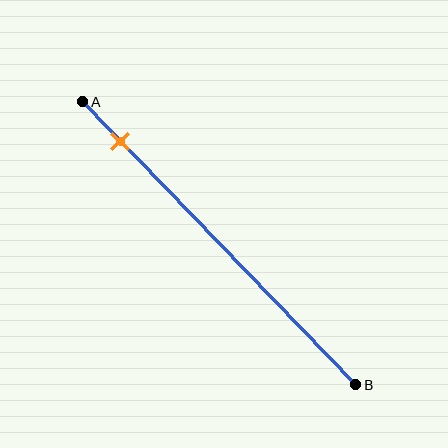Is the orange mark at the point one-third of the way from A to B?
No, the mark is at about 15% from A, not at the 33% one-third point.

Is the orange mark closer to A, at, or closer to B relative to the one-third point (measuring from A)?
The orange mark is closer to point A than the one-third point of segment AB.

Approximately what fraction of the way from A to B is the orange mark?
The orange mark is approximately 15% of the way from A to B.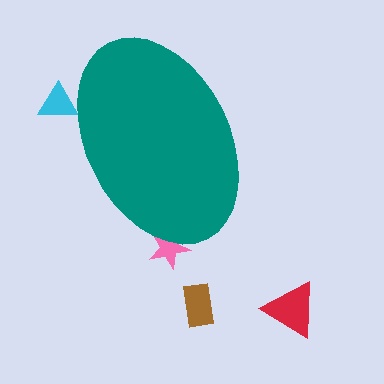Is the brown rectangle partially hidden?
No, the brown rectangle is fully visible.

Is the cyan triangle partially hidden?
Yes, the cyan triangle is partially hidden behind the teal ellipse.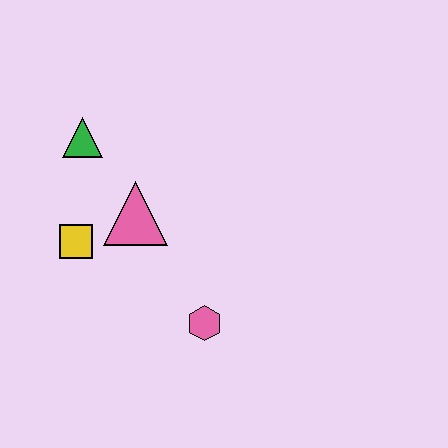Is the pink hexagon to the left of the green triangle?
No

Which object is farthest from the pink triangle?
The pink hexagon is farthest from the pink triangle.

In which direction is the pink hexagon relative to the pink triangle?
The pink hexagon is below the pink triangle.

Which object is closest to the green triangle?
The pink triangle is closest to the green triangle.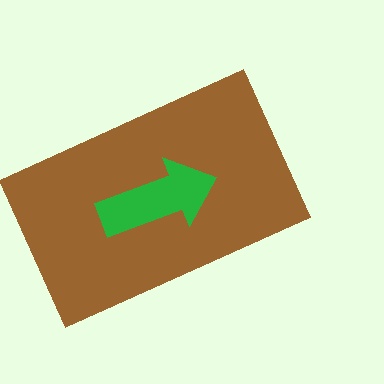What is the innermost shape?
The green arrow.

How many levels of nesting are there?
2.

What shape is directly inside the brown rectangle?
The green arrow.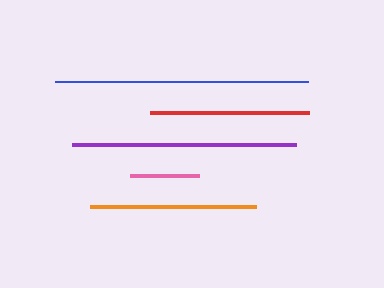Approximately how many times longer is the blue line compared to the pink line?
The blue line is approximately 3.7 times the length of the pink line.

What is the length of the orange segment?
The orange segment is approximately 166 pixels long.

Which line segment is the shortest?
The pink line is the shortest at approximately 69 pixels.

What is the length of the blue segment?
The blue segment is approximately 253 pixels long.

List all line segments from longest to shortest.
From longest to shortest: blue, purple, orange, red, pink.